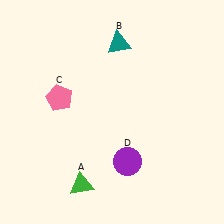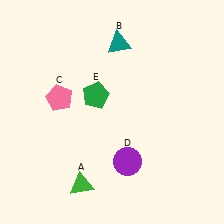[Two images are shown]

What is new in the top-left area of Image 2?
A green pentagon (E) was added in the top-left area of Image 2.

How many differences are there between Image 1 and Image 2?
There is 1 difference between the two images.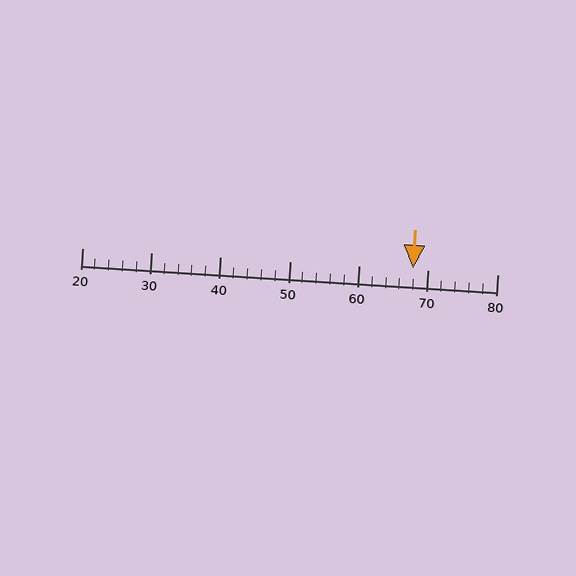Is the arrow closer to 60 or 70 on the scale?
The arrow is closer to 70.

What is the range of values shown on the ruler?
The ruler shows values from 20 to 80.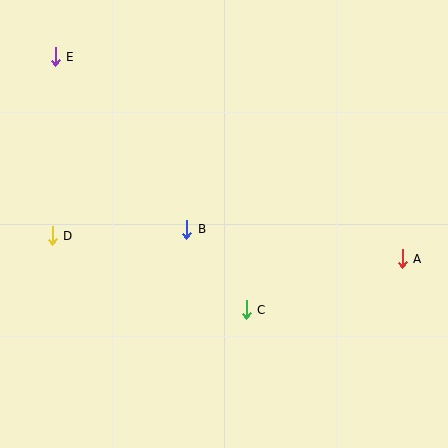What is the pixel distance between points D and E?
The distance between D and E is 179 pixels.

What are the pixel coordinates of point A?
Point A is at (402, 259).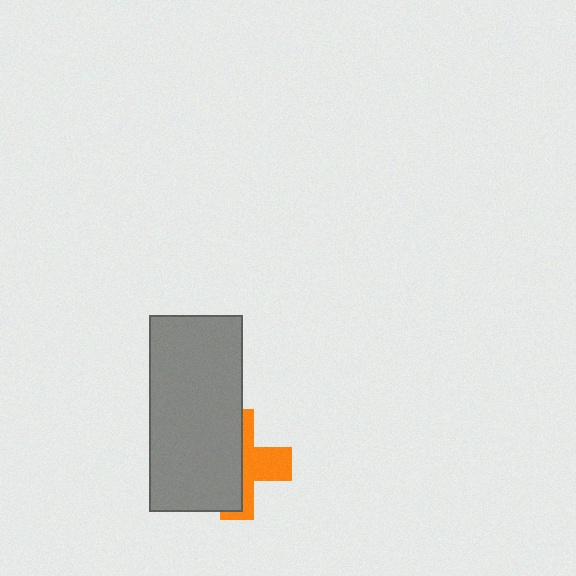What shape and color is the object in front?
The object in front is a gray rectangle.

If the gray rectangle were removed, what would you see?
You would see the complete orange cross.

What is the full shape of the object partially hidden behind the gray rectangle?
The partially hidden object is an orange cross.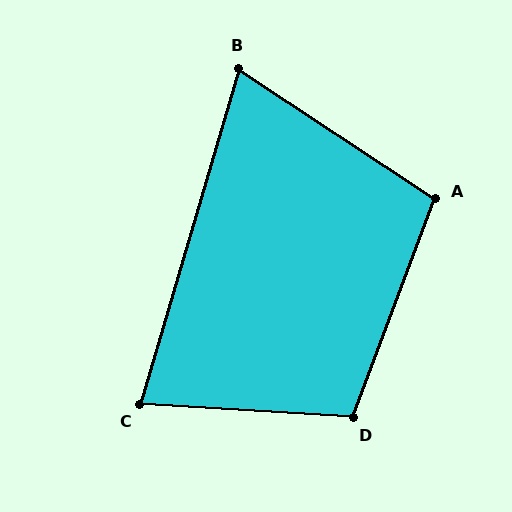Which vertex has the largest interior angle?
D, at approximately 107 degrees.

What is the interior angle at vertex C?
Approximately 77 degrees (acute).